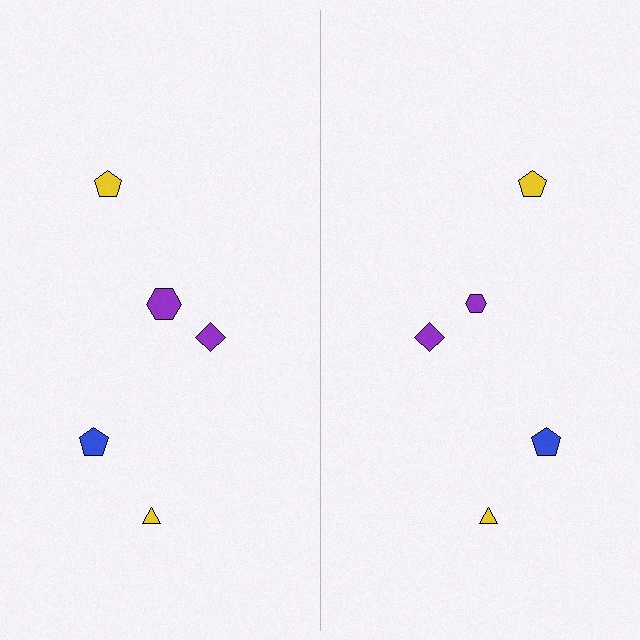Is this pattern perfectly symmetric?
No, the pattern is not perfectly symmetric. The purple hexagon on the right side has a different size than its mirror counterpart.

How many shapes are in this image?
There are 10 shapes in this image.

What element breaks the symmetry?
The purple hexagon on the right side has a different size than its mirror counterpart.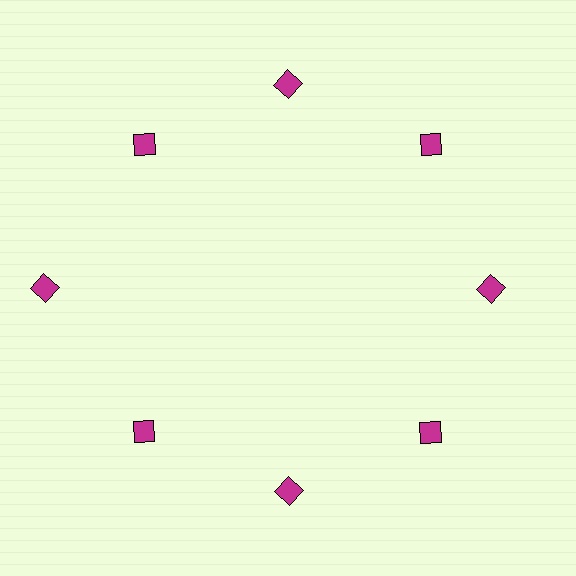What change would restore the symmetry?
The symmetry would be restored by moving it inward, back onto the ring so that all 8 diamonds sit at equal angles and equal distance from the center.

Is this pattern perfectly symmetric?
No. The 8 magenta diamonds are arranged in a ring, but one element near the 9 o'clock position is pushed outward from the center, breaking the 8-fold rotational symmetry.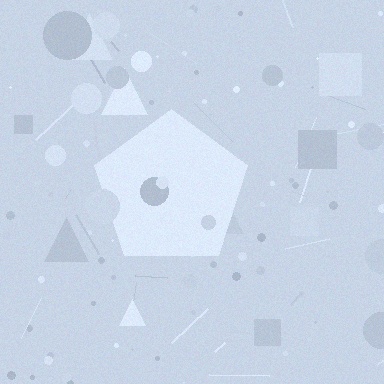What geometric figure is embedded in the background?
A pentagon is embedded in the background.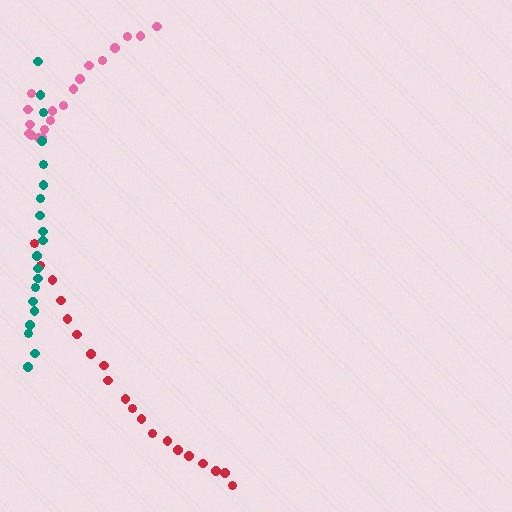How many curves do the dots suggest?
There are 3 distinct paths.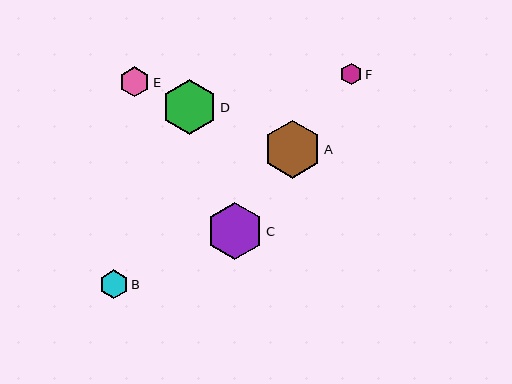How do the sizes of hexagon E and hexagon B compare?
Hexagon E and hexagon B are approximately the same size.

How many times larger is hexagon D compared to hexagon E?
Hexagon D is approximately 1.9 times the size of hexagon E.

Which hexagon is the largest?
Hexagon A is the largest with a size of approximately 58 pixels.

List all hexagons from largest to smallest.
From largest to smallest: A, C, D, E, B, F.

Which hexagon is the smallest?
Hexagon F is the smallest with a size of approximately 22 pixels.